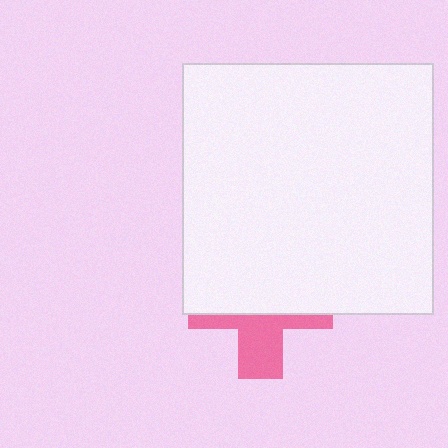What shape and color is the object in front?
The object in front is a white square.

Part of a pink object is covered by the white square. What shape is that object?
It is a cross.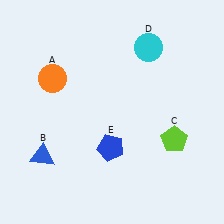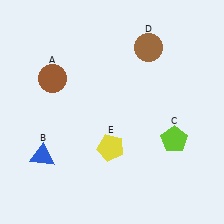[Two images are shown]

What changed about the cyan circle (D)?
In Image 1, D is cyan. In Image 2, it changed to brown.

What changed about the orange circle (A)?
In Image 1, A is orange. In Image 2, it changed to brown.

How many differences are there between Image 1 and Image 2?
There are 3 differences between the two images.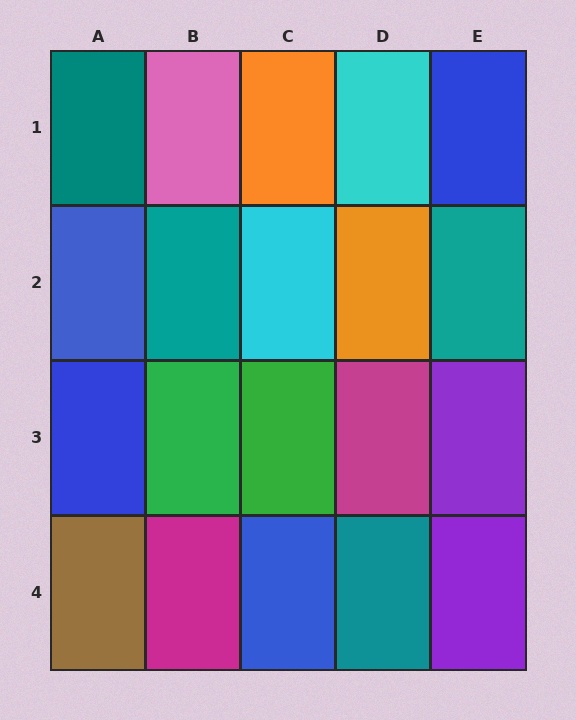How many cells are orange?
2 cells are orange.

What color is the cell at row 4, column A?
Brown.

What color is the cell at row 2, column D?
Orange.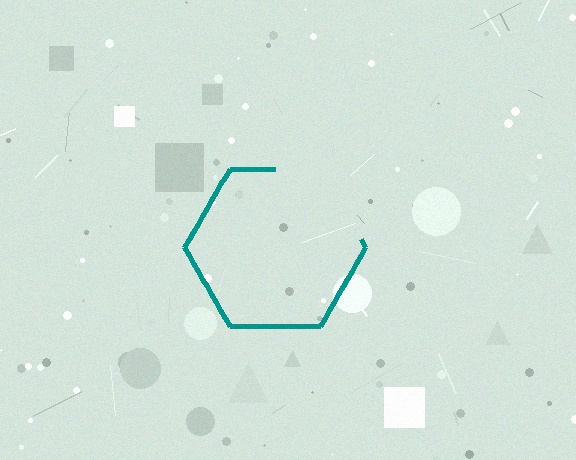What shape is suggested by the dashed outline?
The dashed outline suggests a hexagon.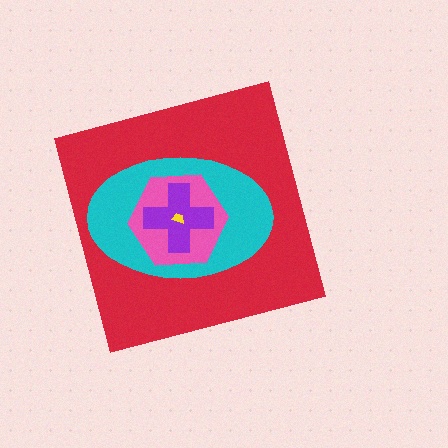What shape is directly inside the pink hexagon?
The purple cross.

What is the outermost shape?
The red square.